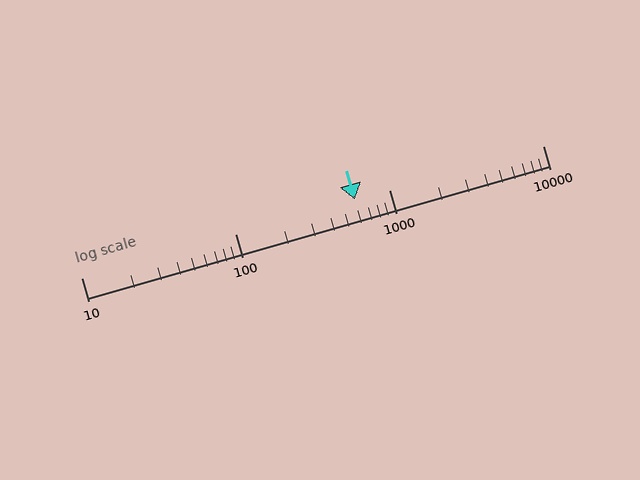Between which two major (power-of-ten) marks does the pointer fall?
The pointer is between 100 and 1000.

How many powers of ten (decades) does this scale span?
The scale spans 3 decades, from 10 to 10000.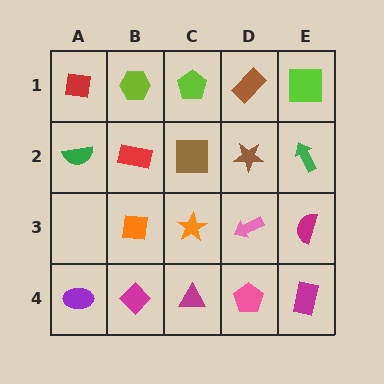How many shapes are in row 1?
5 shapes.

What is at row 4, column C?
A magenta triangle.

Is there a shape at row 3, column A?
No, that cell is empty.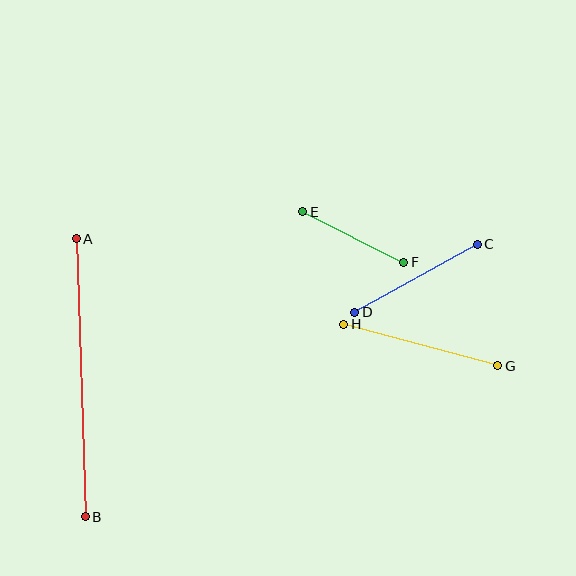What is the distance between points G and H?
The distance is approximately 159 pixels.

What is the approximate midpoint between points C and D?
The midpoint is at approximately (416, 278) pixels.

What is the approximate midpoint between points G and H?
The midpoint is at approximately (421, 345) pixels.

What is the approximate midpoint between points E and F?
The midpoint is at approximately (353, 237) pixels.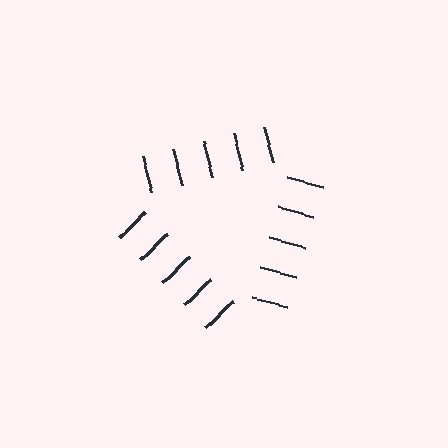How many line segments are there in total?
15 — 5 along each of the 3 edges.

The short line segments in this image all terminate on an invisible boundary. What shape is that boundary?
An illusory triangle — the line segments terminate on its edges but no continuous stroke is drawn.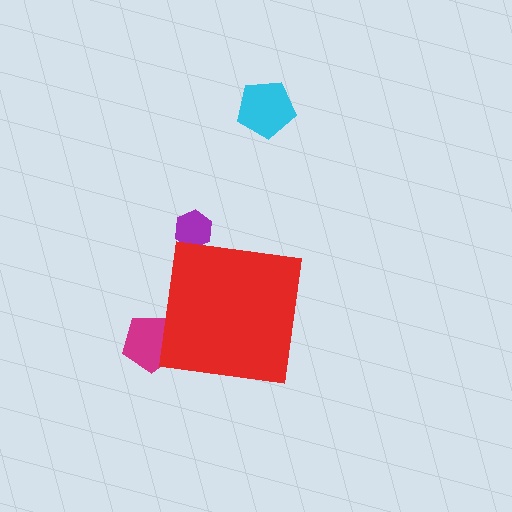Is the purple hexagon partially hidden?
Yes, the purple hexagon is partially hidden behind the red square.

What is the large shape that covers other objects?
A red square.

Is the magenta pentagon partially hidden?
Yes, the magenta pentagon is partially hidden behind the red square.